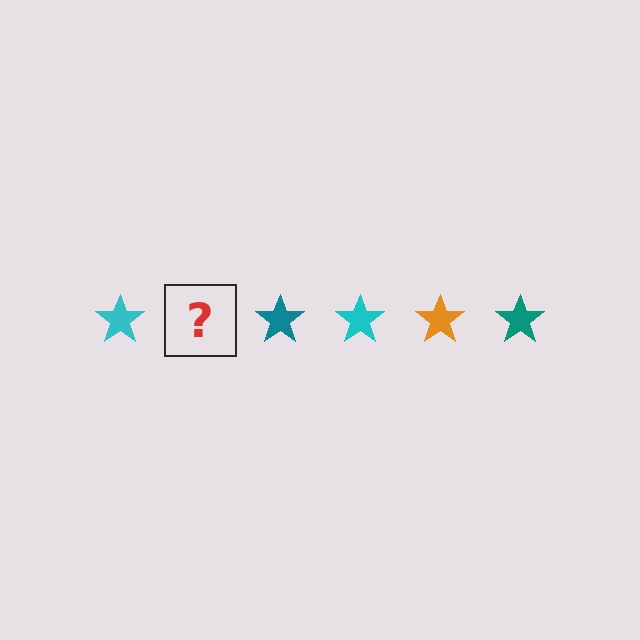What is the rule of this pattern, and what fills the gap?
The rule is that the pattern cycles through cyan, orange, teal stars. The gap should be filled with an orange star.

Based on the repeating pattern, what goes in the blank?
The blank should be an orange star.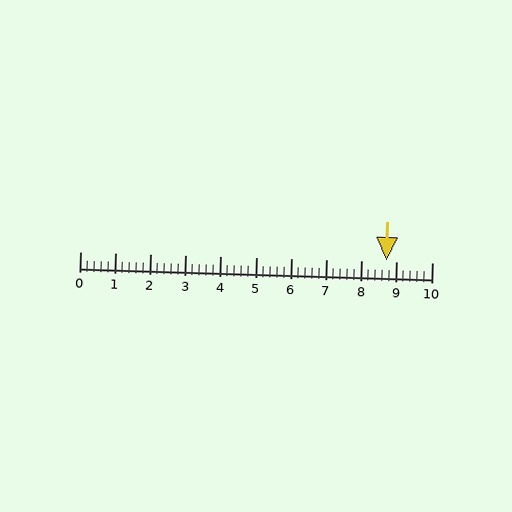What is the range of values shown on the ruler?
The ruler shows values from 0 to 10.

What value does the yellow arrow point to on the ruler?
The yellow arrow points to approximately 8.7.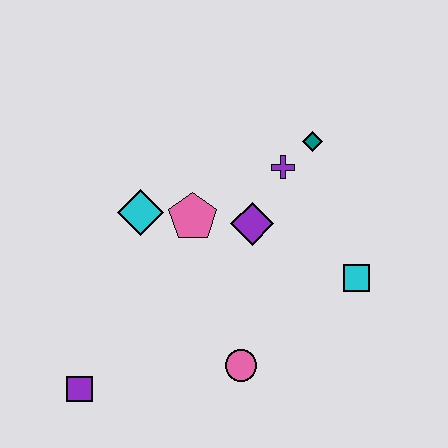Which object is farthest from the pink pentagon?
The purple square is farthest from the pink pentagon.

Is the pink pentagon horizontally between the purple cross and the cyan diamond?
Yes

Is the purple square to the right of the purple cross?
No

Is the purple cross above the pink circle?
Yes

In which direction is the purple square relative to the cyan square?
The purple square is to the left of the cyan square.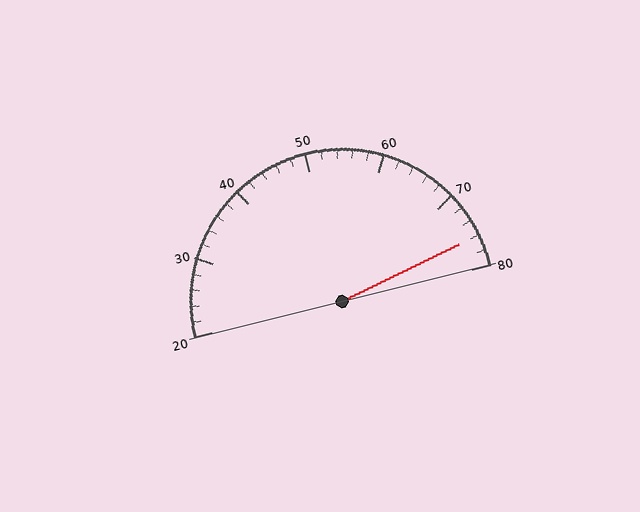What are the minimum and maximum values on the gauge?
The gauge ranges from 20 to 80.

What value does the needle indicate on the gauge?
The needle indicates approximately 76.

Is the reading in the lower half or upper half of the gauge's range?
The reading is in the upper half of the range (20 to 80).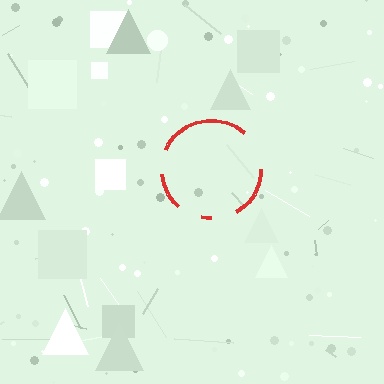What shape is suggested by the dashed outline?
The dashed outline suggests a circle.